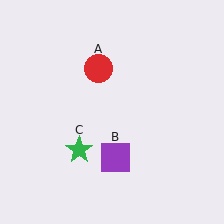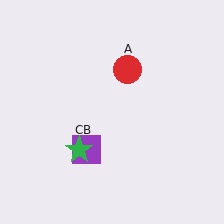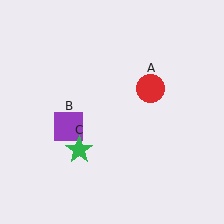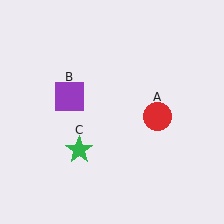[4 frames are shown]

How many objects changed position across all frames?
2 objects changed position: red circle (object A), purple square (object B).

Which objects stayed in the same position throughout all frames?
Green star (object C) remained stationary.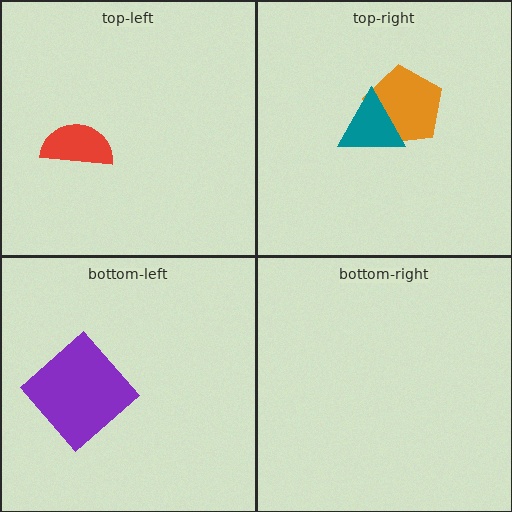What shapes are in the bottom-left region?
The purple diamond.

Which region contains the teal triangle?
The top-right region.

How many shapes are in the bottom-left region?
1.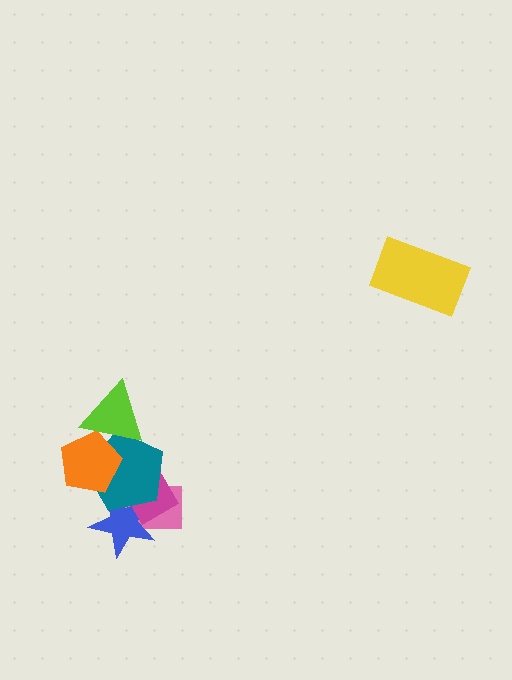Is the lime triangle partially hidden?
No, no other shape covers it.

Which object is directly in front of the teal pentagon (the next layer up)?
The orange pentagon is directly in front of the teal pentagon.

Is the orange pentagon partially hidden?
Yes, it is partially covered by another shape.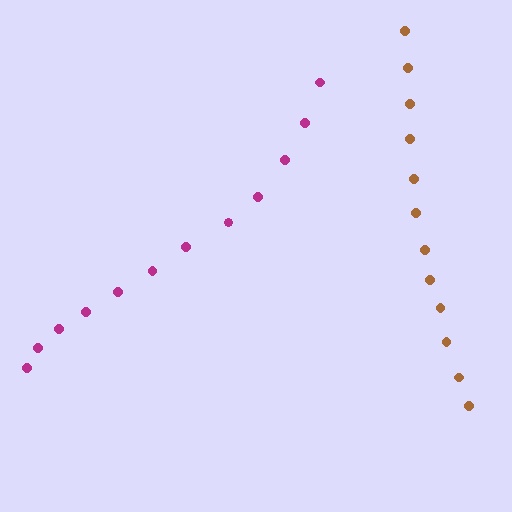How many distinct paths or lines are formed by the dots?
There are 2 distinct paths.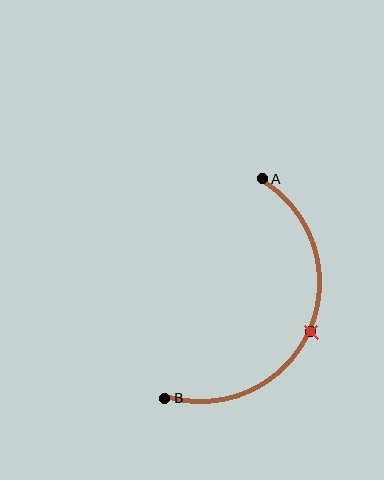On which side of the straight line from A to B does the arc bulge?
The arc bulges to the right of the straight line connecting A and B.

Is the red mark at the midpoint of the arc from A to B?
Yes. The red mark lies on the arc at equal arc-length from both A and B — it is the arc midpoint.